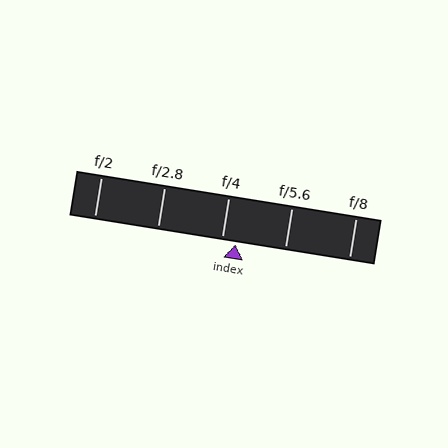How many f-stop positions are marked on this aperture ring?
There are 5 f-stop positions marked.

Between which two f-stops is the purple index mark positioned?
The index mark is between f/4 and f/5.6.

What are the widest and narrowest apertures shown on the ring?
The widest aperture shown is f/2 and the narrowest is f/8.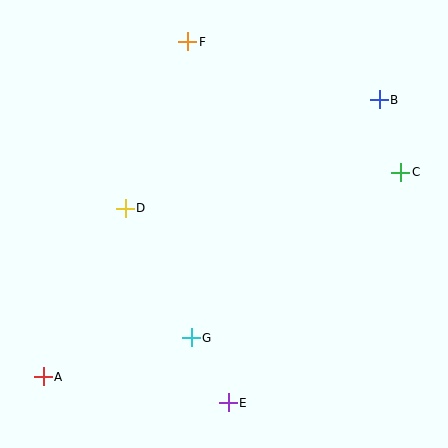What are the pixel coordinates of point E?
Point E is at (228, 403).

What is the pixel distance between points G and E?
The distance between G and E is 75 pixels.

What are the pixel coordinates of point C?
Point C is at (401, 172).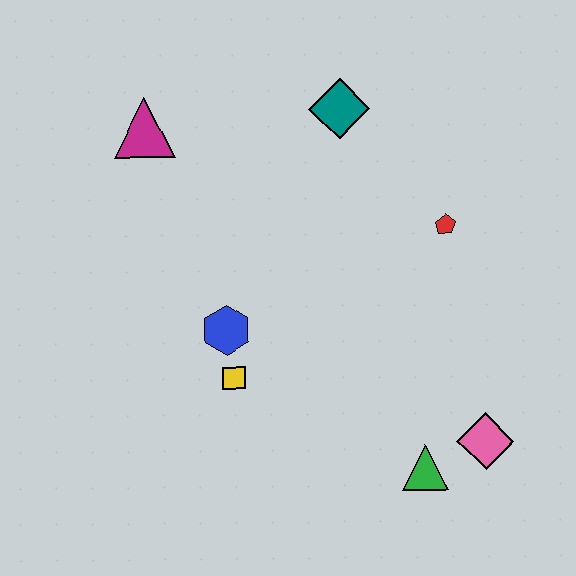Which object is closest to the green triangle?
The pink diamond is closest to the green triangle.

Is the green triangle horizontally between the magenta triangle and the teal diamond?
No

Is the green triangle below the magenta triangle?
Yes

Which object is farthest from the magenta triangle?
The pink diamond is farthest from the magenta triangle.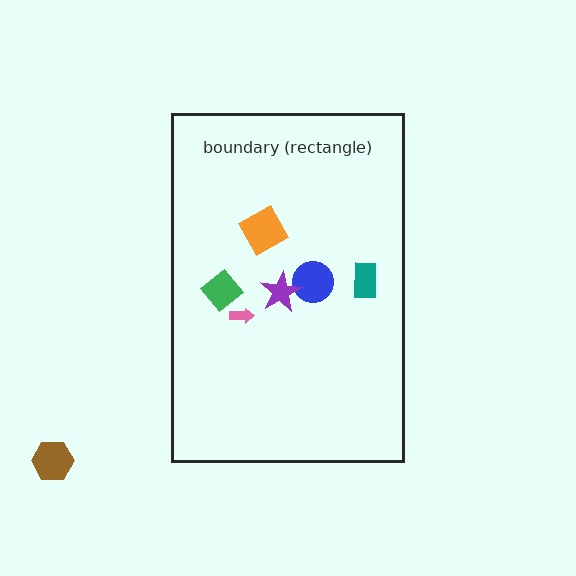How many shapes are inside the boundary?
6 inside, 1 outside.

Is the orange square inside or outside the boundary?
Inside.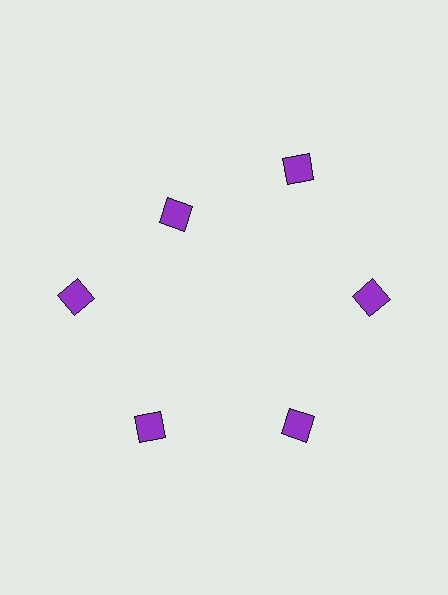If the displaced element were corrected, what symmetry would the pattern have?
It would have 6-fold rotational symmetry — the pattern would map onto itself every 60 degrees.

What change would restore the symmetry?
The symmetry would be restored by moving it outward, back onto the ring so that all 6 diamonds sit at equal angles and equal distance from the center.